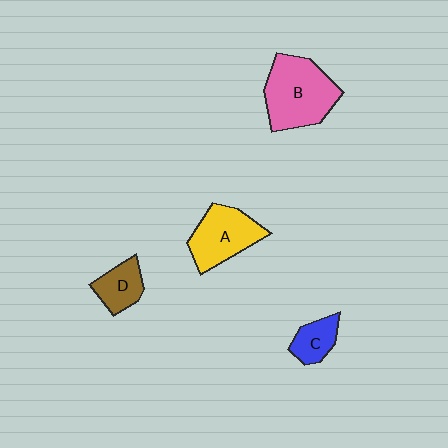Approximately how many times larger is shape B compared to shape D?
Approximately 2.3 times.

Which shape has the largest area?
Shape B (pink).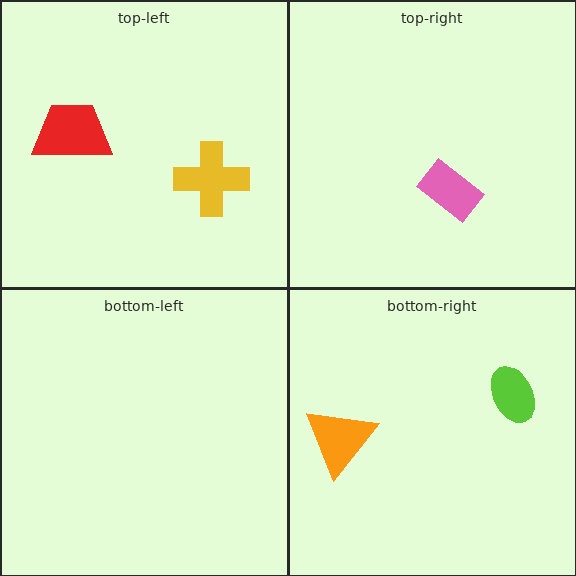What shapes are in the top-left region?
The red trapezoid, the yellow cross.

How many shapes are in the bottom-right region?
2.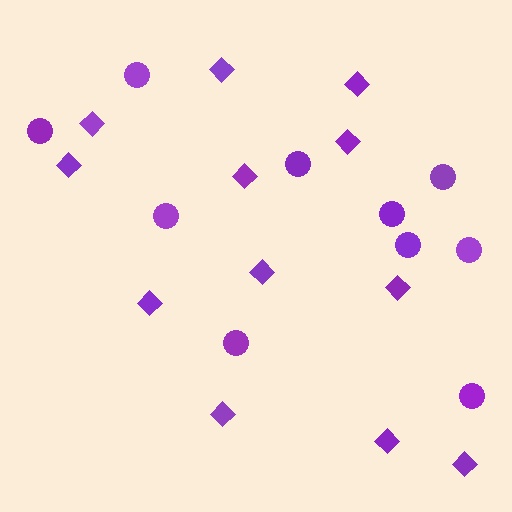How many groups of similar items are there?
There are 2 groups: one group of circles (10) and one group of diamonds (12).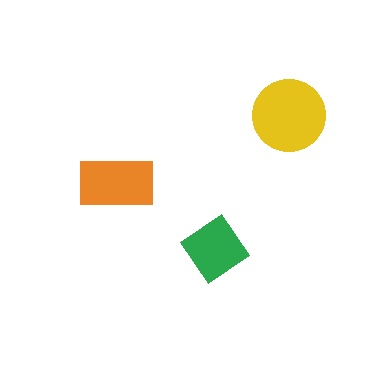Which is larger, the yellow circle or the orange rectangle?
The yellow circle.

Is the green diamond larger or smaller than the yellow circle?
Smaller.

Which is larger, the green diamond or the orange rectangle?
The orange rectangle.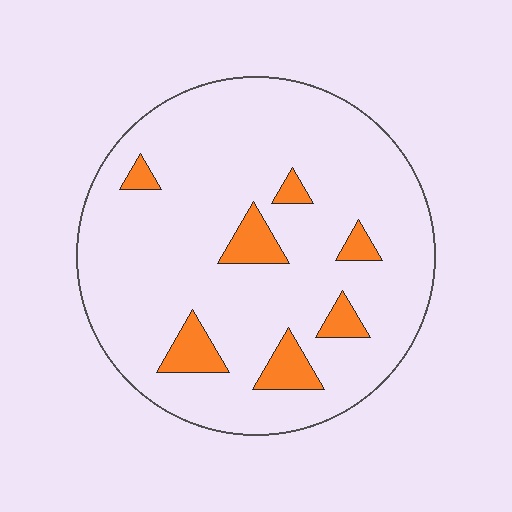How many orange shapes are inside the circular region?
7.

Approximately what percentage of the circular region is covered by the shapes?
Approximately 10%.